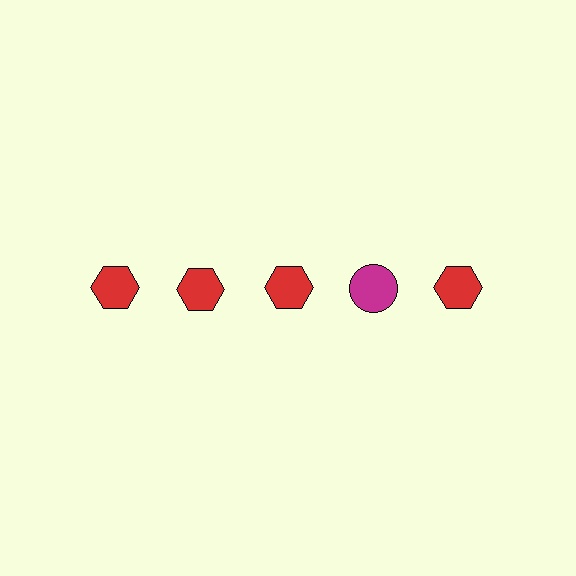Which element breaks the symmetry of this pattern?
The magenta circle in the top row, second from right column breaks the symmetry. All other shapes are red hexagons.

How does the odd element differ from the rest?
It differs in both color (magenta instead of red) and shape (circle instead of hexagon).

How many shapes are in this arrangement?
There are 5 shapes arranged in a grid pattern.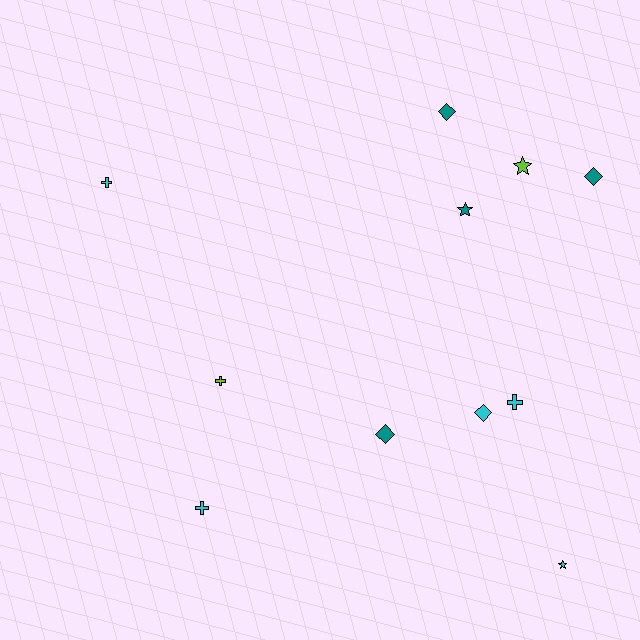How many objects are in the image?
There are 11 objects.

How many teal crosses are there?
There are no teal crosses.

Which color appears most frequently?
Cyan, with 5 objects.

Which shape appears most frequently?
Diamond, with 4 objects.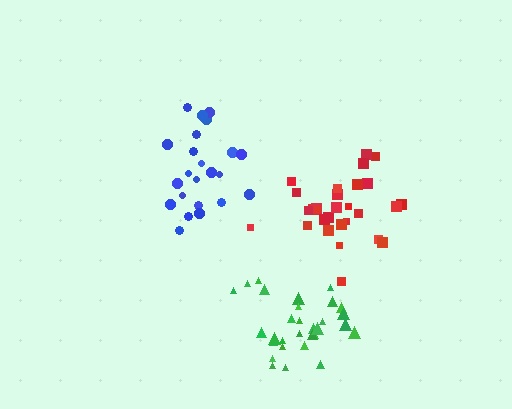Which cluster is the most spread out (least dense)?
Blue.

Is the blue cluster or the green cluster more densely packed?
Green.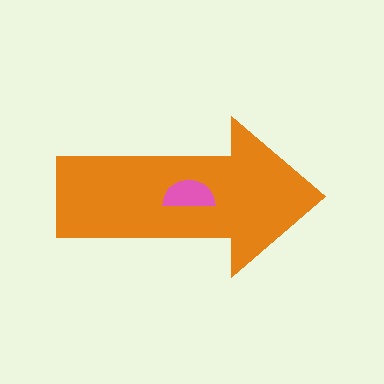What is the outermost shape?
The orange arrow.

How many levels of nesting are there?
2.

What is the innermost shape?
The pink semicircle.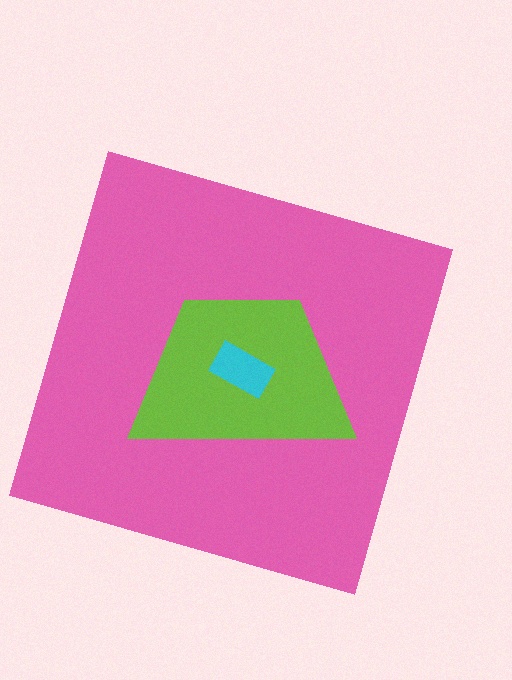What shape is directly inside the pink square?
The lime trapezoid.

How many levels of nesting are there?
3.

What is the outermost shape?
The pink square.